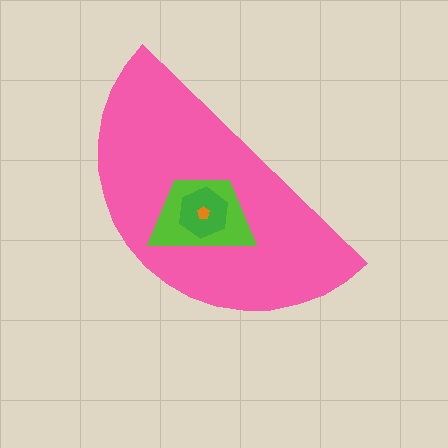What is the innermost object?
The orange pentagon.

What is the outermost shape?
The pink semicircle.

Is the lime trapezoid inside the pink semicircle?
Yes.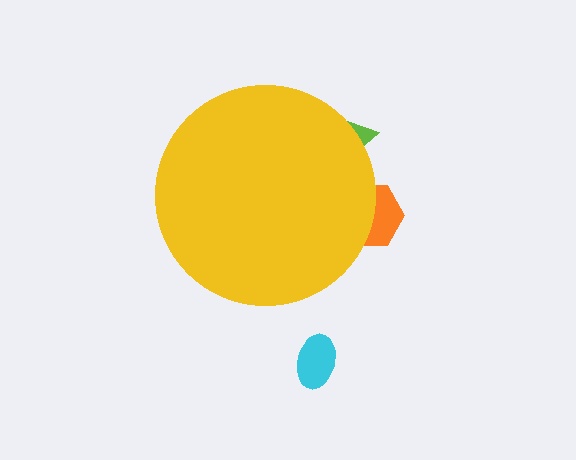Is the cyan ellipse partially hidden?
No, the cyan ellipse is fully visible.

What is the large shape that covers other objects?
A yellow circle.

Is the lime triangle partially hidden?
Yes, the lime triangle is partially hidden behind the yellow circle.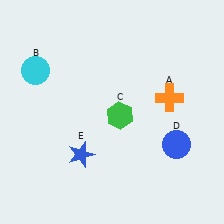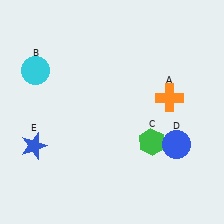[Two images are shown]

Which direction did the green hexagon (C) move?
The green hexagon (C) moved right.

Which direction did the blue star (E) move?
The blue star (E) moved left.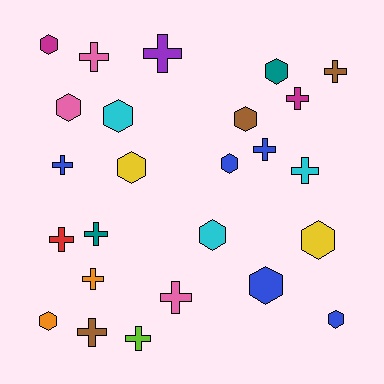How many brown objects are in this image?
There are 3 brown objects.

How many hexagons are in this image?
There are 12 hexagons.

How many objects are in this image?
There are 25 objects.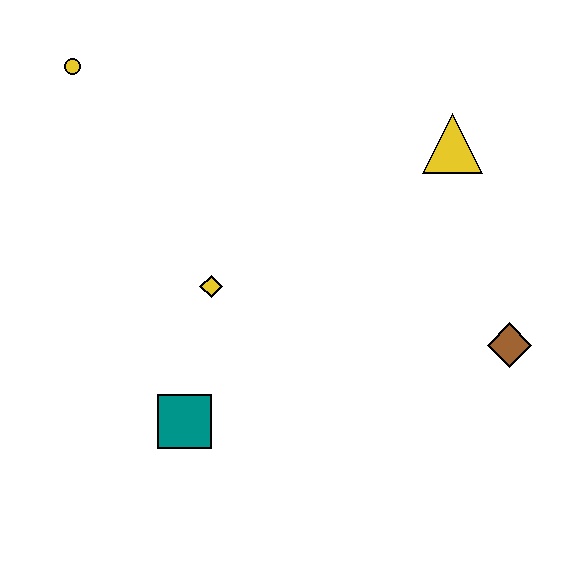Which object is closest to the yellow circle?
The yellow diamond is closest to the yellow circle.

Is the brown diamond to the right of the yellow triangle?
Yes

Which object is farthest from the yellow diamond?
The brown diamond is farthest from the yellow diamond.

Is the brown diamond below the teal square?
No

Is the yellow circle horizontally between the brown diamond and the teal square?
No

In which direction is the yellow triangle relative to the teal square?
The yellow triangle is above the teal square.